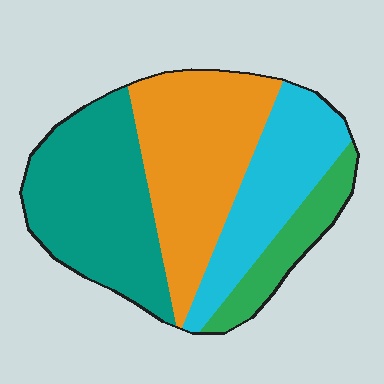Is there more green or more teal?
Teal.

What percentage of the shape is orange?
Orange covers 33% of the shape.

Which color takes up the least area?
Green, at roughly 10%.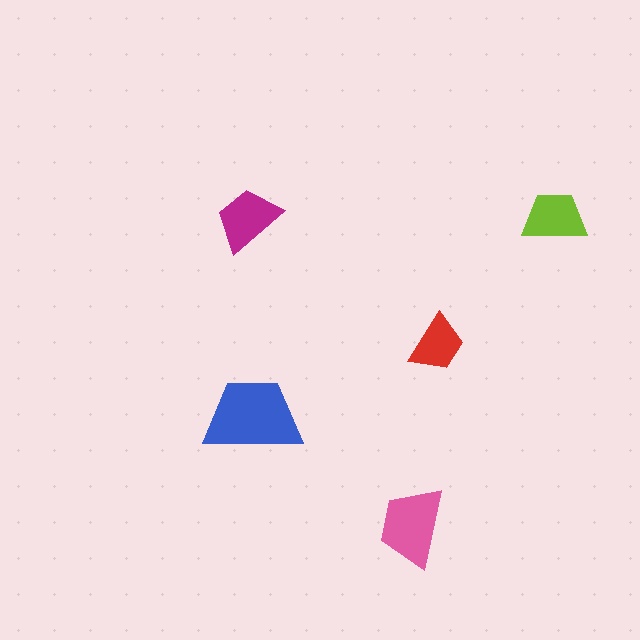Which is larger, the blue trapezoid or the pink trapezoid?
The blue one.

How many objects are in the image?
There are 5 objects in the image.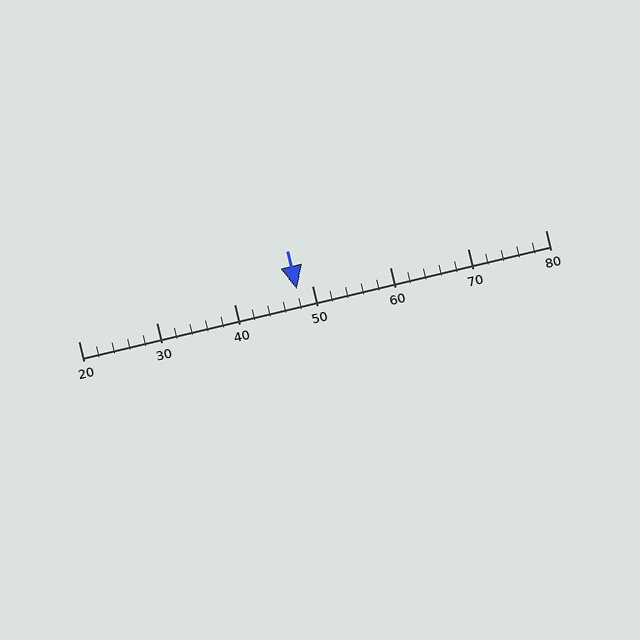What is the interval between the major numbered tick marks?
The major tick marks are spaced 10 units apart.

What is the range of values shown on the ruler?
The ruler shows values from 20 to 80.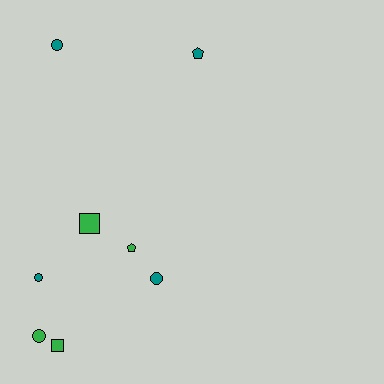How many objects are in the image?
There are 8 objects.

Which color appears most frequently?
Green, with 4 objects.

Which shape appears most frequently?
Circle, with 4 objects.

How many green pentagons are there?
There is 1 green pentagon.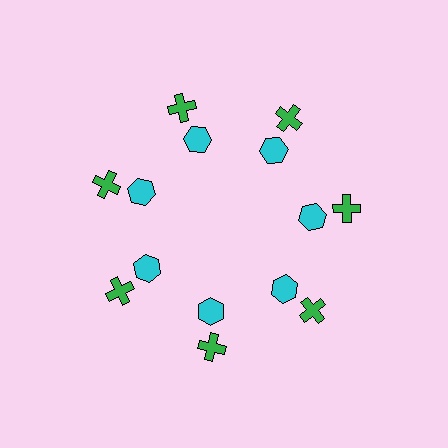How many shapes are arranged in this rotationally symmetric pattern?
There are 14 shapes, arranged in 7 groups of 2.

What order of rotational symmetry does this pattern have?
This pattern has 7-fold rotational symmetry.